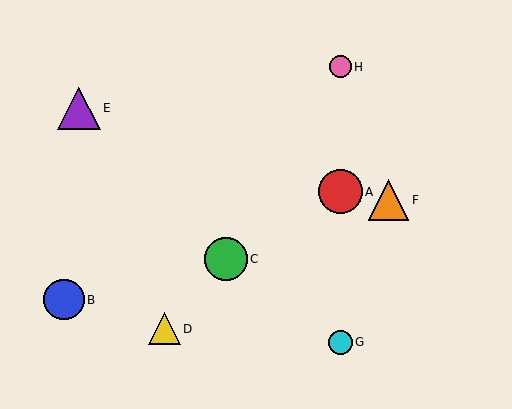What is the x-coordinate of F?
Object F is at x≈389.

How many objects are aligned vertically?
3 objects (A, G, H) are aligned vertically.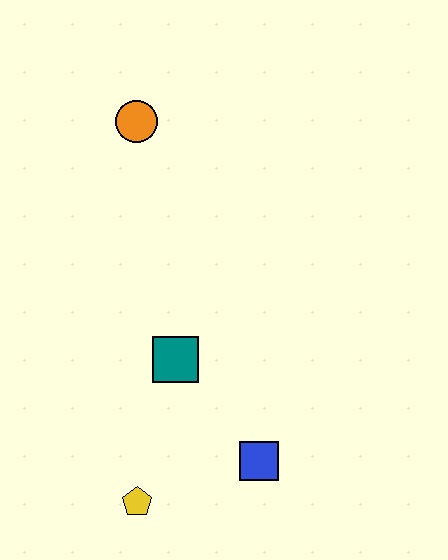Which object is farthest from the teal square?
The orange circle is farthest from the teal square.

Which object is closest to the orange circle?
The teal square is closest to the orange circle.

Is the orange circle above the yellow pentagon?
Yes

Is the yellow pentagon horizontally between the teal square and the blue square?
No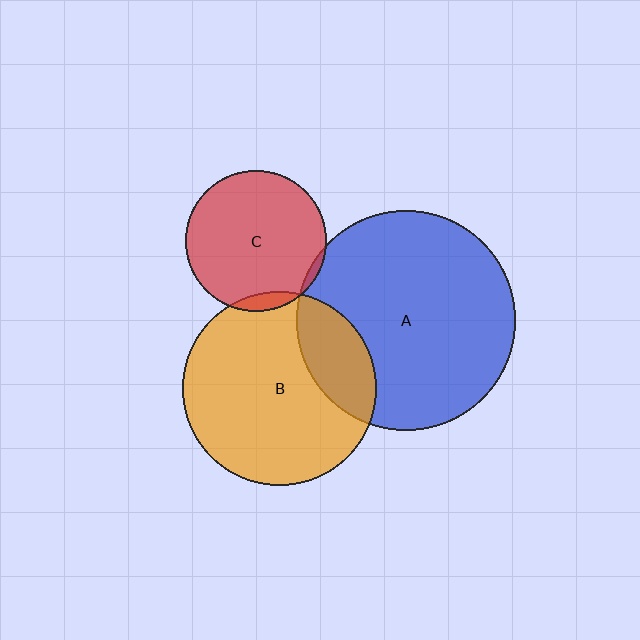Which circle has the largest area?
Circle A (blue).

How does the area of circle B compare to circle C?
Approximately 1.9 times.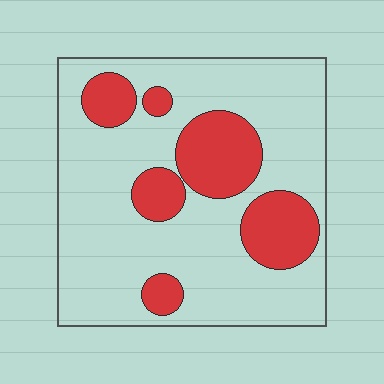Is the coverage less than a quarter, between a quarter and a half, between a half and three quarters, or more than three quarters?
Less than a quarter.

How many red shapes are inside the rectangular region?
6.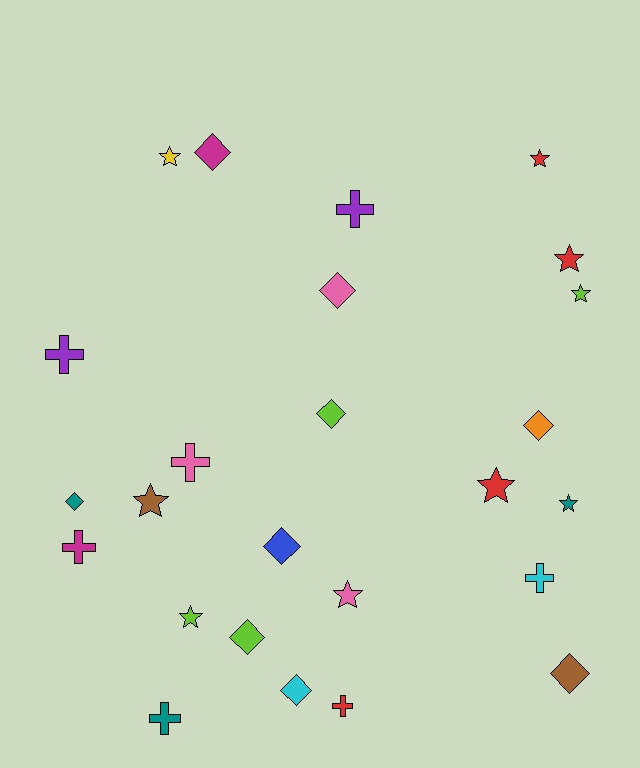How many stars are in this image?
There are 9 stars.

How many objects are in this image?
There are 25 objects.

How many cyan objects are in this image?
There are 2 cyan objects.